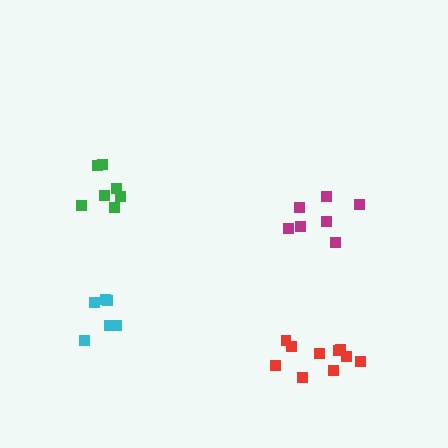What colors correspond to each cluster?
The clusters are colored: magenta, cyan, red, green.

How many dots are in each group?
Group 1: 7 dots, Group 2: 6 dots, Group 3: 10 dots, Group 4: 7 dots (30 total).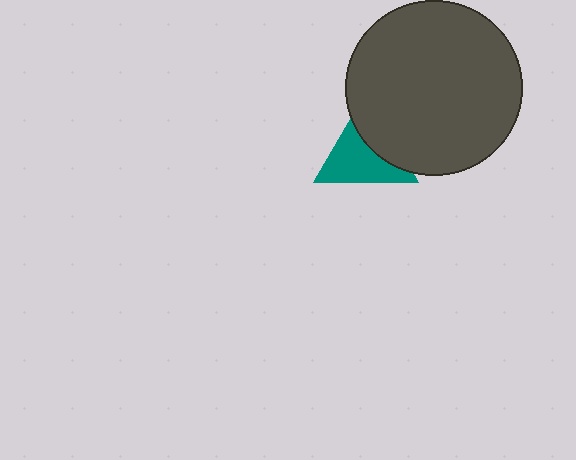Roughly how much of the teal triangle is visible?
About half of it is visible (roughly 61%).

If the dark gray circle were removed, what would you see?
You would see the complete teal triangle.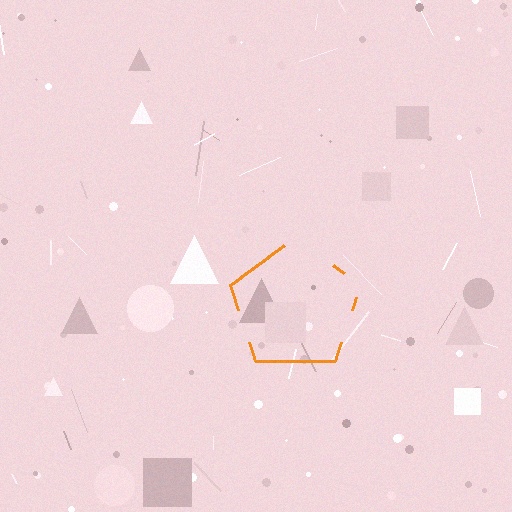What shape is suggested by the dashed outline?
The dashed outline suggests a pentagon.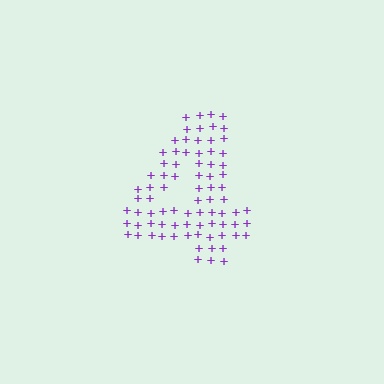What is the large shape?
The large shape is the digit 4.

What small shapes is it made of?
It is made of small plus signs.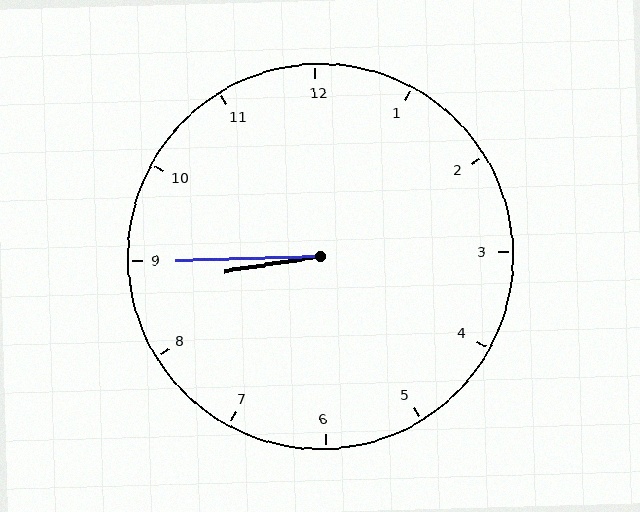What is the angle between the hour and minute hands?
Approximately 8 degrees.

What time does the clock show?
8:45.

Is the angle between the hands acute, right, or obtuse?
It is acute.